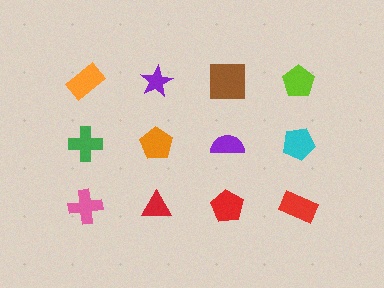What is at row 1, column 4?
A lime pentagon.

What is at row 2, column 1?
A green cross.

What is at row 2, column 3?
A purple semicircle.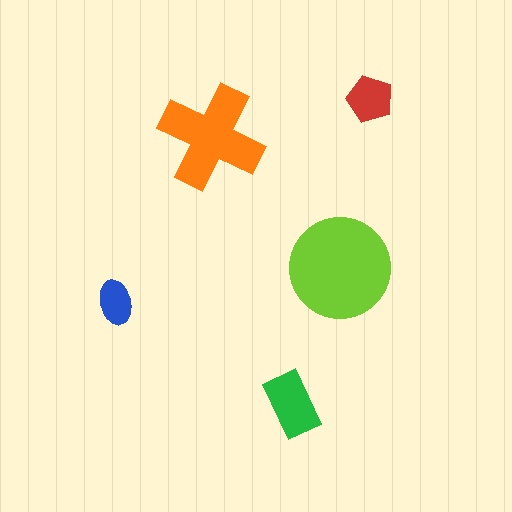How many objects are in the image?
There are 5 objects in the image.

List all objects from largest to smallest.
The lime circle, the orange cross, the green rectangle, the red pentagon, the blue ellipse.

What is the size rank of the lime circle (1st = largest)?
1st.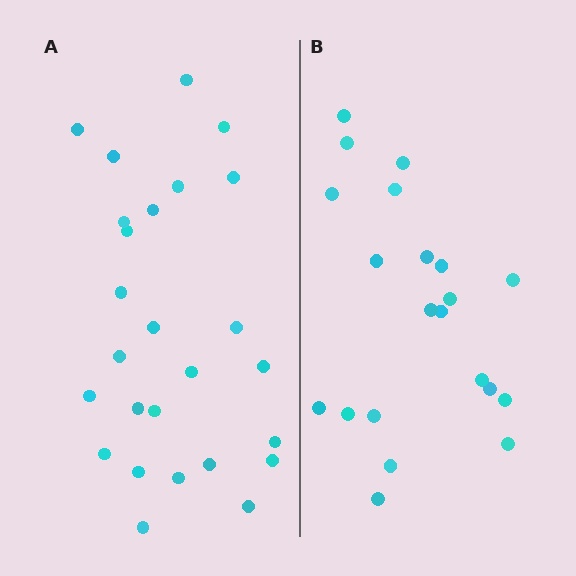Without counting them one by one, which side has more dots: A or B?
Region A (the left region) has more dots.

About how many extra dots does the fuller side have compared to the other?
Region A has about 5 more dots than region B.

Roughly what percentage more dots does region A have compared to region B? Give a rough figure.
About 25% more.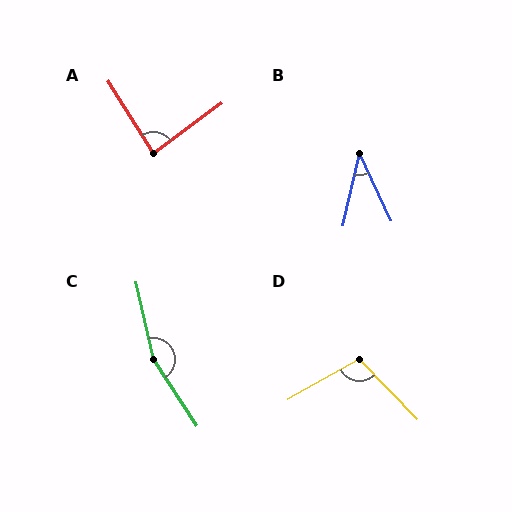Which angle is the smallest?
B, at approximately 38 degrees.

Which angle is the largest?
C, at approximately 159 degrees.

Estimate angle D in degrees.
Approximately 105 degrees.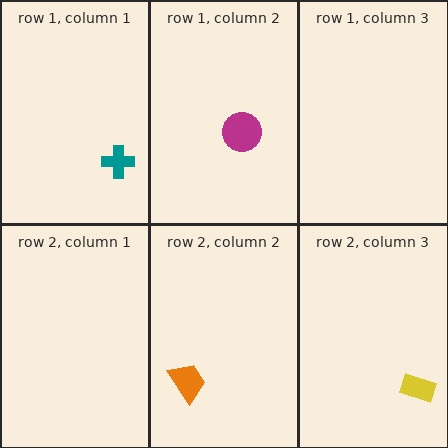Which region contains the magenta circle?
The row 1, column 2 region.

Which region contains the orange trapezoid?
The row 2, column 2 region.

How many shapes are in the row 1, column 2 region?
1.